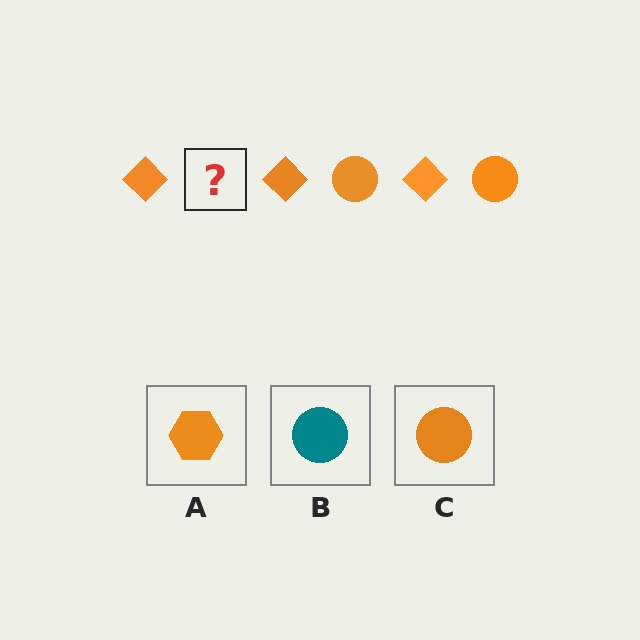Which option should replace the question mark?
Option C.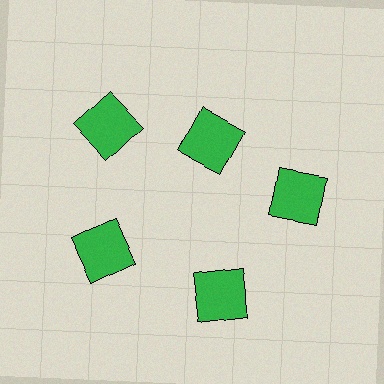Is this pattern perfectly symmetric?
No. The 5 green squares are arranged in a ring, but one element near the 1 o'clock position is pulled inward toward the center, breaking the 5-fold rotational symmetry.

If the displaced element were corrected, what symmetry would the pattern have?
It would have 5-fold rotational symmetry — the pattern would map onto itself every 72 degrees.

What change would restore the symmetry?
The symmetry would be restored by moving it outward, back onto the ring so that all 5 squares sit at equal angles and equal distance from the center.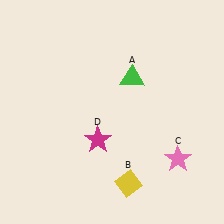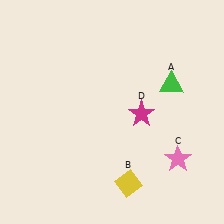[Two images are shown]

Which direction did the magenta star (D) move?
The magenta star (D) moved right.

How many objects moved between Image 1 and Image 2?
2 objects moved between the two images.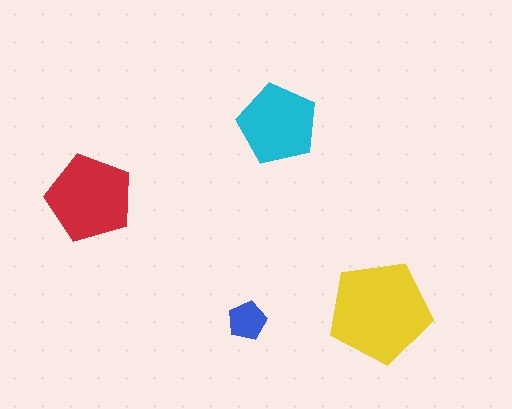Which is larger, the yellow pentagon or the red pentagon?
The yellow one.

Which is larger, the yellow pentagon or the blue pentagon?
The yellow one.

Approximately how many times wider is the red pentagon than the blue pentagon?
About 2.5 times wider.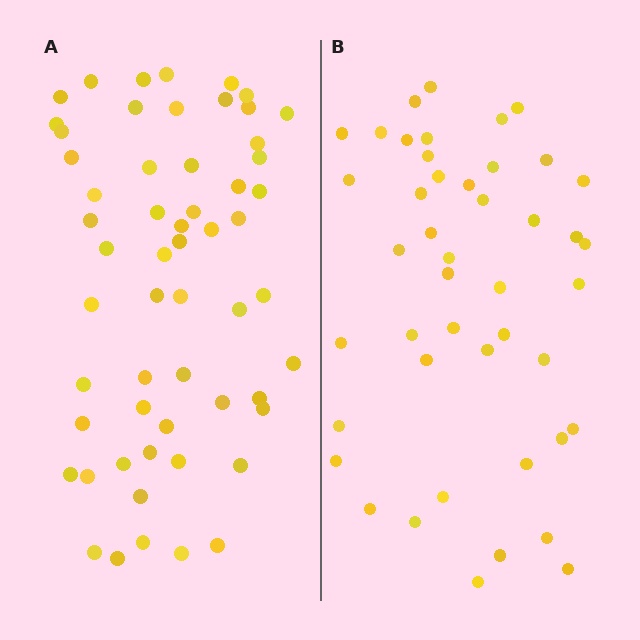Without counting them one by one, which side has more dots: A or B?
Region A (the left region) has more dots.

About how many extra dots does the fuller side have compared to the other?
Region A has roughly 12 or so more dots than region B.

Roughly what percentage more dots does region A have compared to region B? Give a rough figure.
About 25% more.